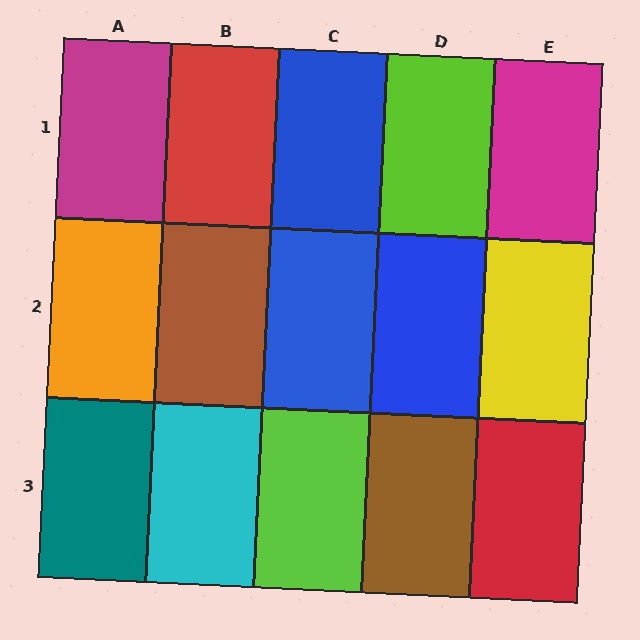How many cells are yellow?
1 cell is yellow.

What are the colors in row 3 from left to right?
Teal, cyan, lime, brown, red.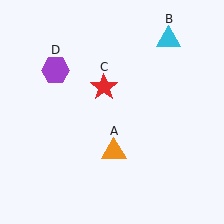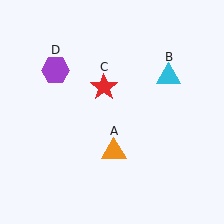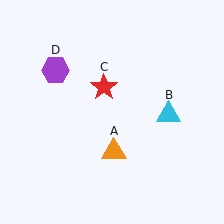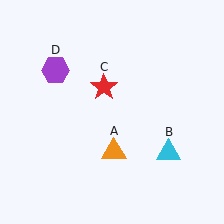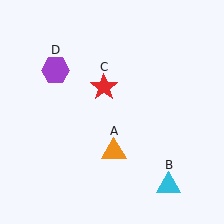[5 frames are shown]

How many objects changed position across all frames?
1 object changed position: cyan triangle (object B).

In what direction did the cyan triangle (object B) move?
The cyan triangle (object B) moved down.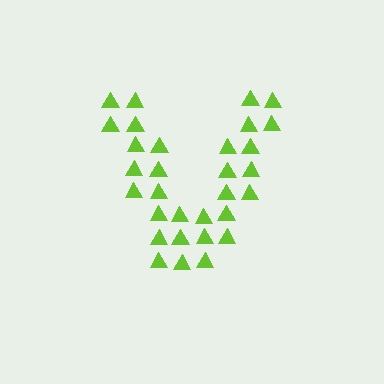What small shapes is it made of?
It is made of small triangles.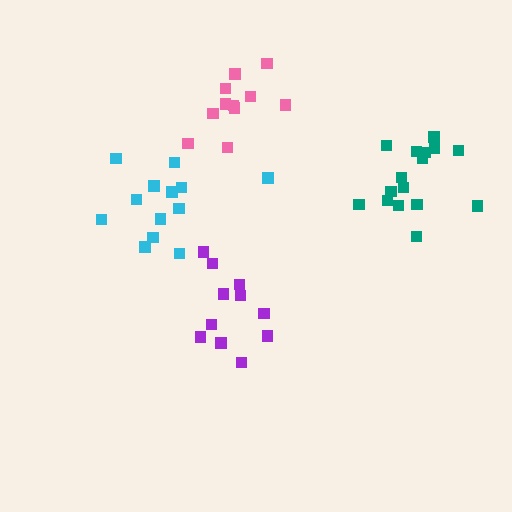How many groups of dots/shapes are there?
There are 4 groups.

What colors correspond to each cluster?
The clusters are colored: purple, pink, teal, cyan.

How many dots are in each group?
Group 1: 11 dots, Group 2: 11 dots, Group 3: 16 dots, Group 4: 13 dots (51 total).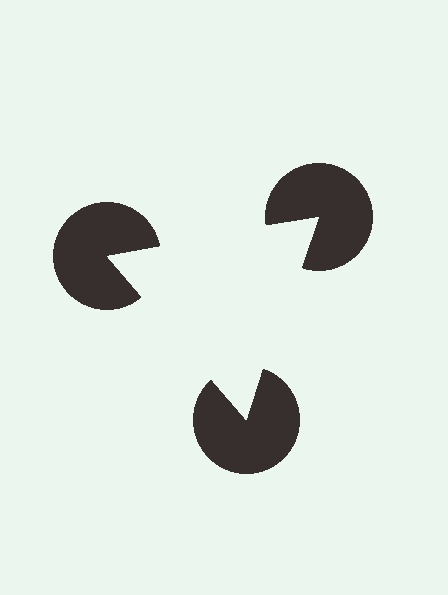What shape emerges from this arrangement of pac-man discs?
An illusory triangle — its edges are inferred from the aligned wedge cuts in the pac-man discs, not physically drawn.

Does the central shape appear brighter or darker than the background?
It typically appears slightly brighter than the background, even though no actual brightness change is drawn.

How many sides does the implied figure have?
3 sides.